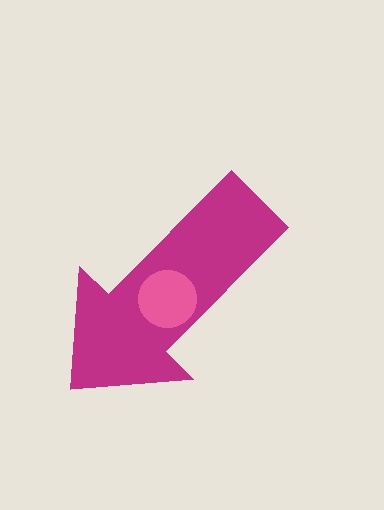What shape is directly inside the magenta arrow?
The pink circle.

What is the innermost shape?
The pink circle.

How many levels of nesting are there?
2.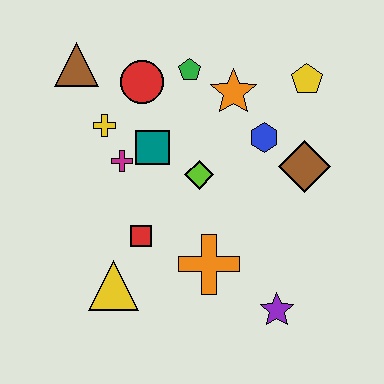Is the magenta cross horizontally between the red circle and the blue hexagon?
No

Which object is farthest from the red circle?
The purple star is farthest from the red circle.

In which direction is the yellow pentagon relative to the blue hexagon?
The yellow pentagon is above the blue hexagon.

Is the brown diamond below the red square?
No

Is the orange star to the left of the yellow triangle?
No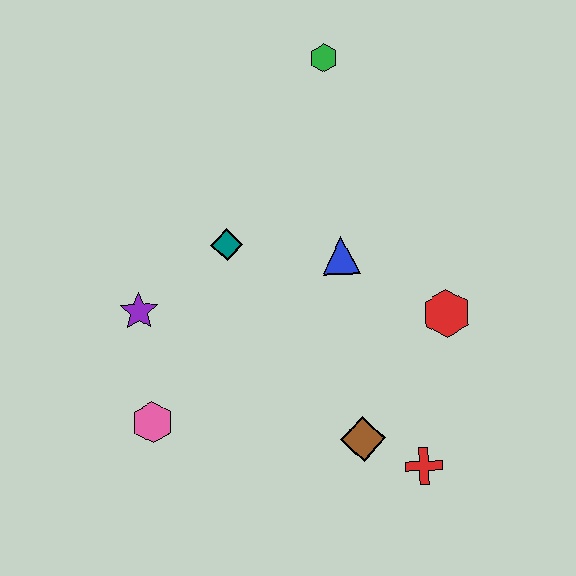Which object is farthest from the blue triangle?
The pink hexagon is farthest from the blue triangle.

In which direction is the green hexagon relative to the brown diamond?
The green hexagon is above the brown diamond.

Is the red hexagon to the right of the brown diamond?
Yes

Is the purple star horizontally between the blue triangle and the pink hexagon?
No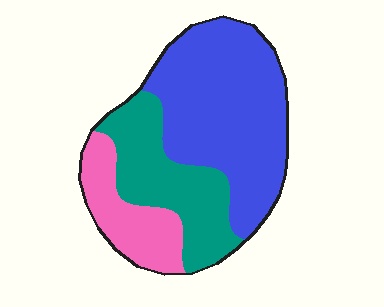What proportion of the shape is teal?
Teal covers 29% of the shape.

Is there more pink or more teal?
Teal.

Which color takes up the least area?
Pink, at roughly 20%.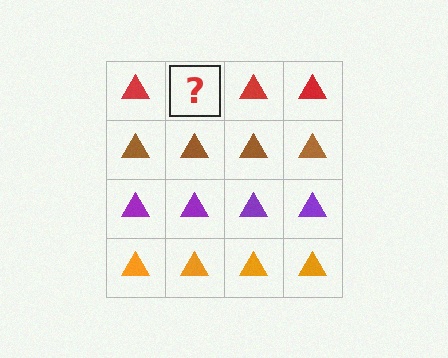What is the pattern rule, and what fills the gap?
The rule is that each row has a consistent color. The gap should be filled with a red triangle.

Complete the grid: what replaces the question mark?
The question mark should be replaced with a red triangle.